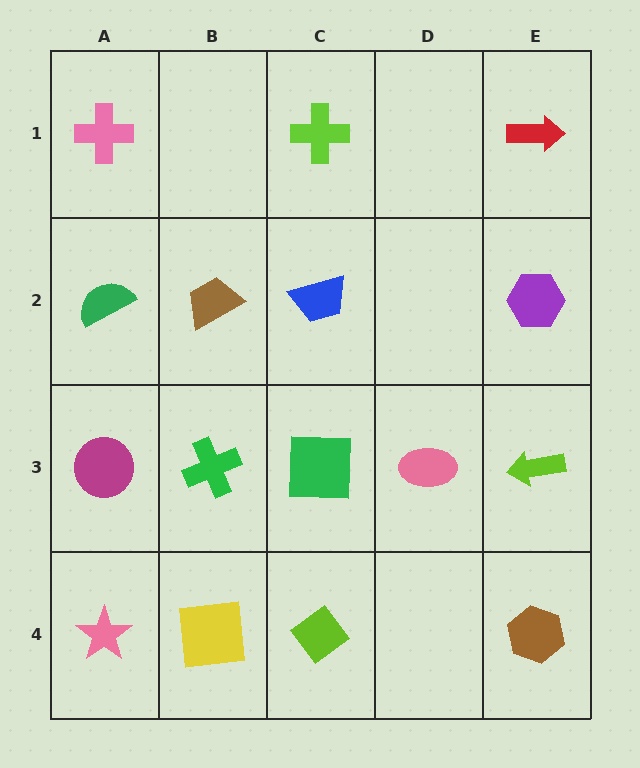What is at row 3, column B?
A green cross.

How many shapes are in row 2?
4 shapes.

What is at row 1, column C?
A lime cross.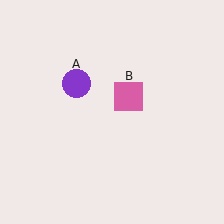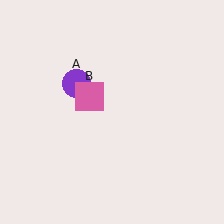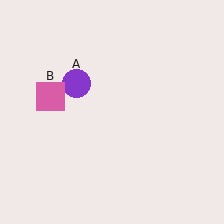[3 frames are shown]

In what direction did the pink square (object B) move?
The pink square (object B) moved left.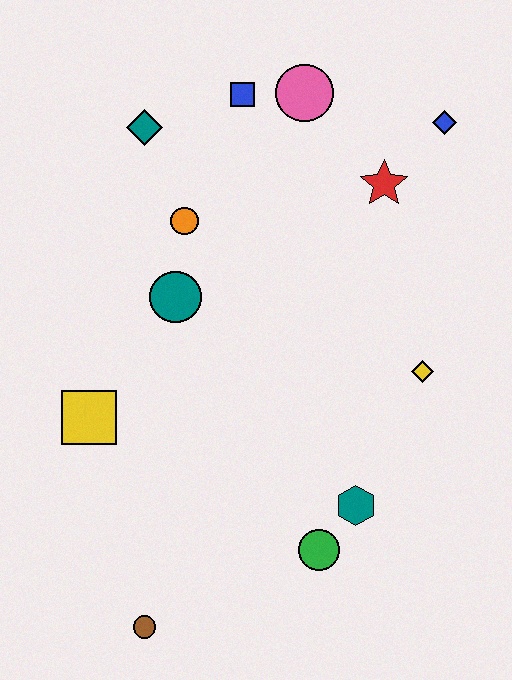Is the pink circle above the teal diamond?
Yes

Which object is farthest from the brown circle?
The blue diamond is farthest from the brown circle.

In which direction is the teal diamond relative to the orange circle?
The teal diamond is above the orange circle.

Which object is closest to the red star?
The blue diamond is closest to the red star.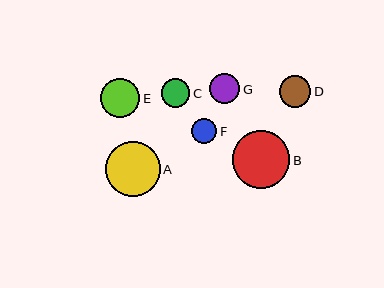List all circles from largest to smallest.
From largest to smallest: B, A, E, D, G, C, F.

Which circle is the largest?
Circle B is the largest with a size of approximately 58 pixels.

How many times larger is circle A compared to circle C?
Circle A is approximately 1.9 times the size of circle C.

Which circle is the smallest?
Circle F is the smallest with a size of approximately 25 pixels.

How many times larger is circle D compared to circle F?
Circle D is approximately 1.2 times the size of circle F.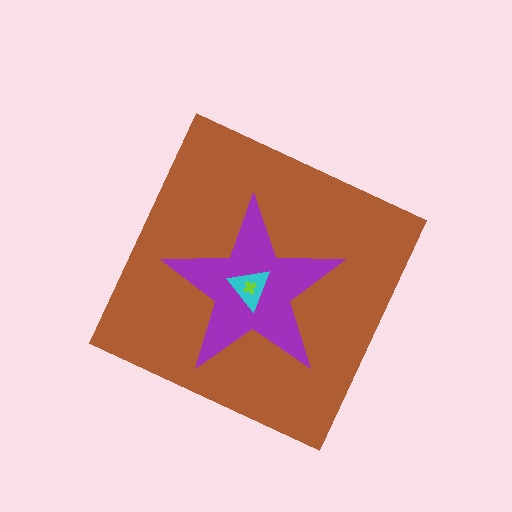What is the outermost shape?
The brown diamond.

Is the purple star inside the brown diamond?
Yes.